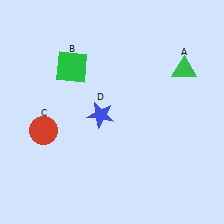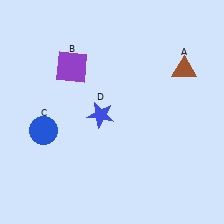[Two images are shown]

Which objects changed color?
A changed from green to brown. B changed from green to purple. C changed from red to blue.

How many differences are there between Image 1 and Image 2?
There are 3 differences between the two images.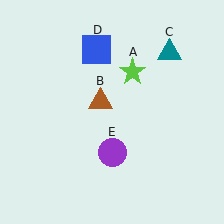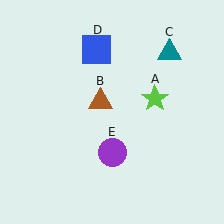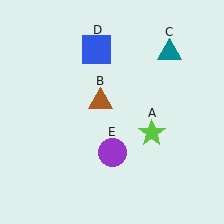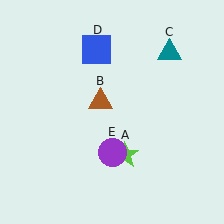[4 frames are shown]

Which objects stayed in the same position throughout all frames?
Brown triangle (object B) and teal triangle (object C) and blue square (object D) and purple circle (object E) remained stationary.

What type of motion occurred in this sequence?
The lime star (object A) rotated clockwise around the center of the scene.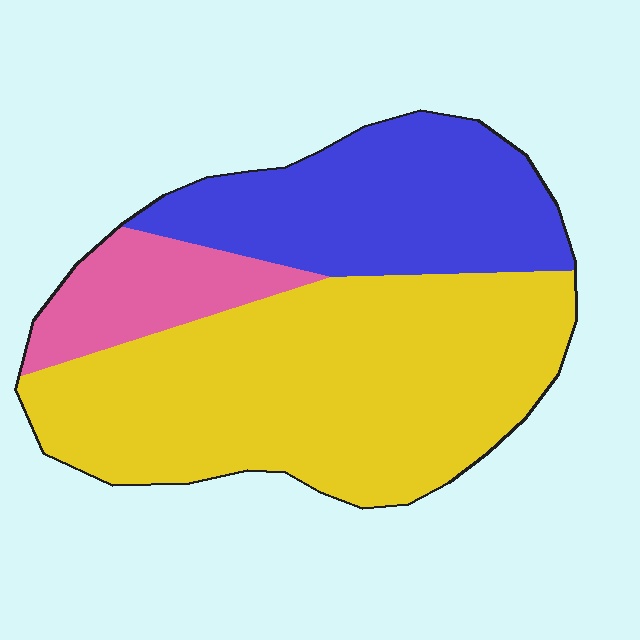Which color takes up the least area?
Pink, at roughly 15%.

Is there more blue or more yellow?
Yellow.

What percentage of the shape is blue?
Blue takes up about one third (1/3) of the shape.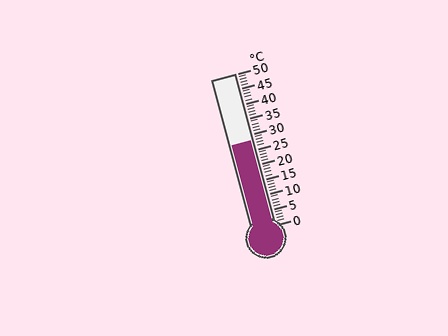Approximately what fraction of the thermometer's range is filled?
The thermometer is filled to approximately 55% of its range.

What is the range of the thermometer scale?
The thermometer scale ranges from 0°C to 50°C.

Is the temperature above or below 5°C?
The temperature is above 5°C.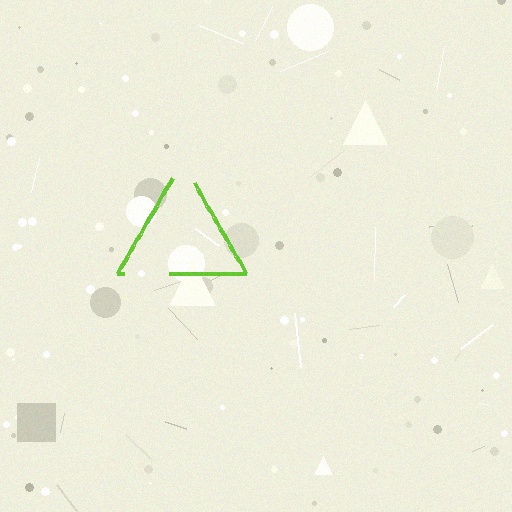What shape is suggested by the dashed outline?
The dashed outline suggests a triangle.